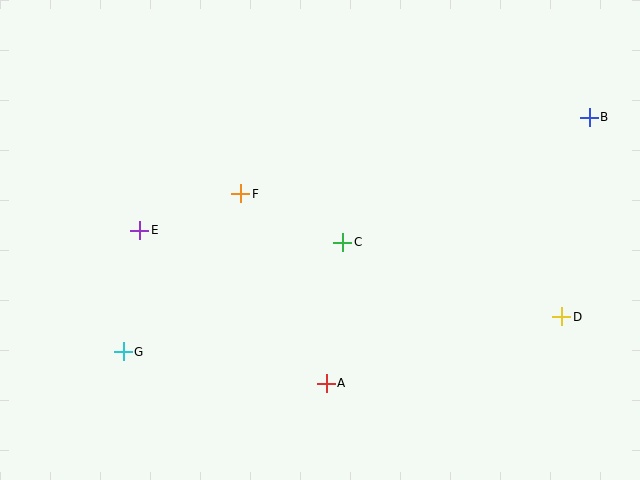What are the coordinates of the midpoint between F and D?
The midpoint between F and D is at (401, 255).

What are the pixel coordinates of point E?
Point E is at (140, 230).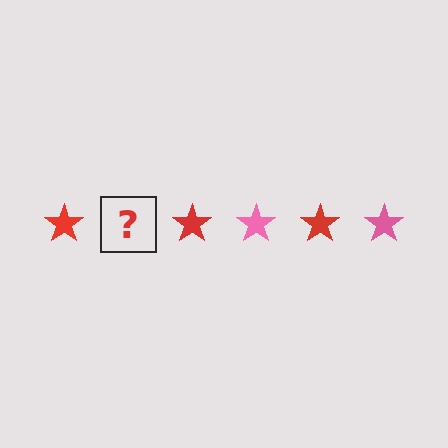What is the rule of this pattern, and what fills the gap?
The rule is that the pattern cycles through red, pink stars. The gap should be filled with a pink star.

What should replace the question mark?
The question mark should be replaced with a pink star.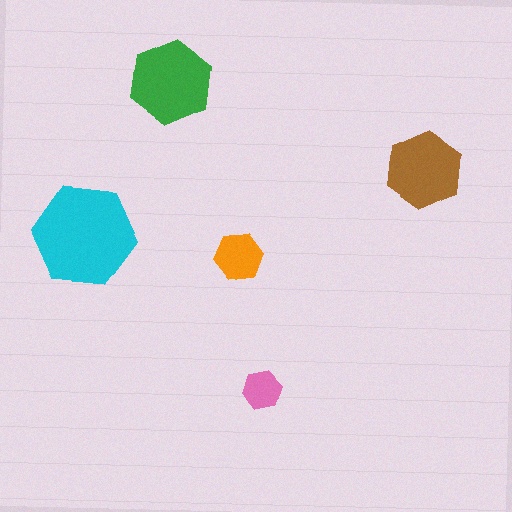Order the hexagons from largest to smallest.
the cyan one, the green one, the brown one, the orange one, the pink one.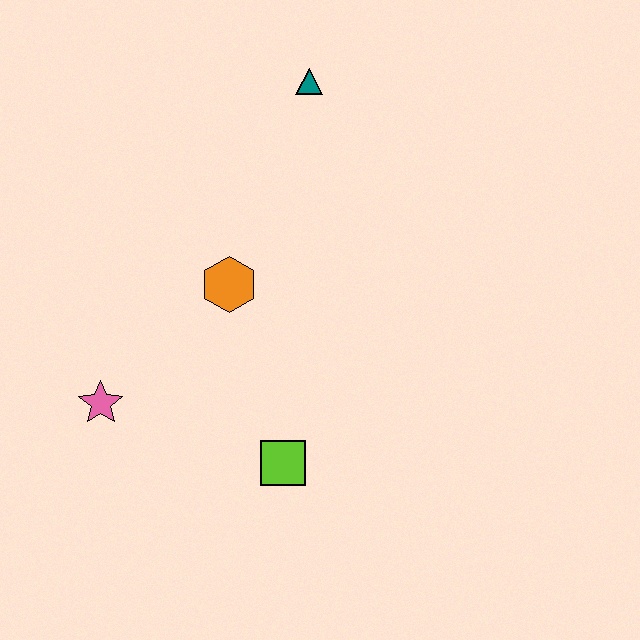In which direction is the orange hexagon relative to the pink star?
The orange hexagon is to the right of the pink star.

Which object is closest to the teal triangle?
The orange hexagon is closest to the teal triangle.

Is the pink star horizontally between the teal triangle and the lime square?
No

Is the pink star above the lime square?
Yes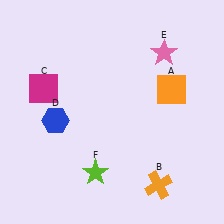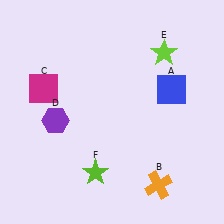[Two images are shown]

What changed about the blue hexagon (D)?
In Image 1, D is blue. In Image 2, it changed to purple.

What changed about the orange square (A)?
In Image 1, A is orange. In Image 2, it changed to blue.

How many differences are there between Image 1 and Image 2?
There are 3 differences between the two images.